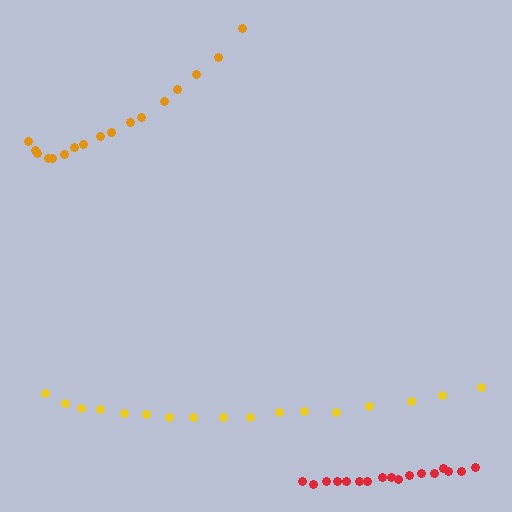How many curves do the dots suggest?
There are 3 distinct paths.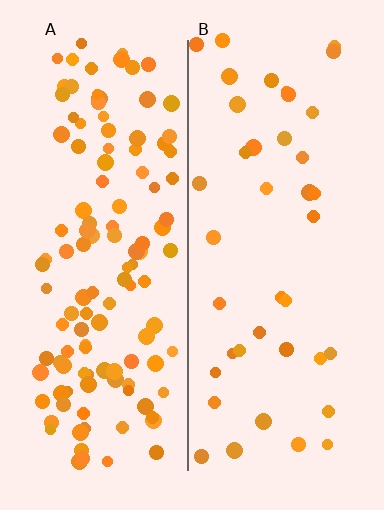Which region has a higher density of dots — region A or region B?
A (the left).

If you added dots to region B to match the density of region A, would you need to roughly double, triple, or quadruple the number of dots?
Approximately triple.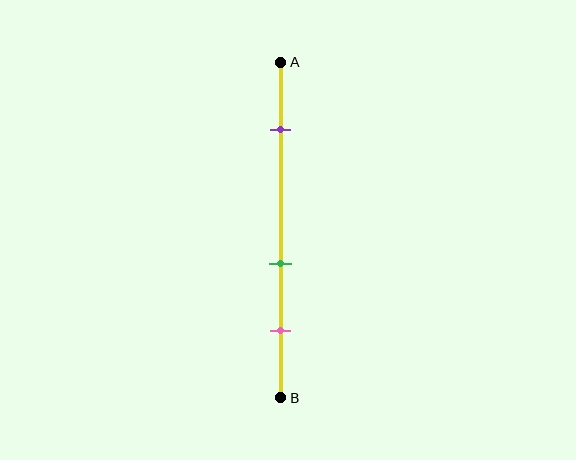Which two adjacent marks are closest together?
The green and pink marks are the closest adjacent pair.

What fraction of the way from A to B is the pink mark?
The pink mark is approximately 80% (0.8) of the way from A to B.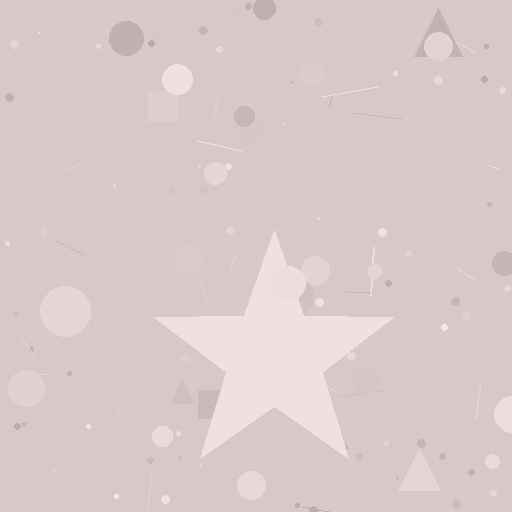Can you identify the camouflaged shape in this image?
The camouflaged shape is a star.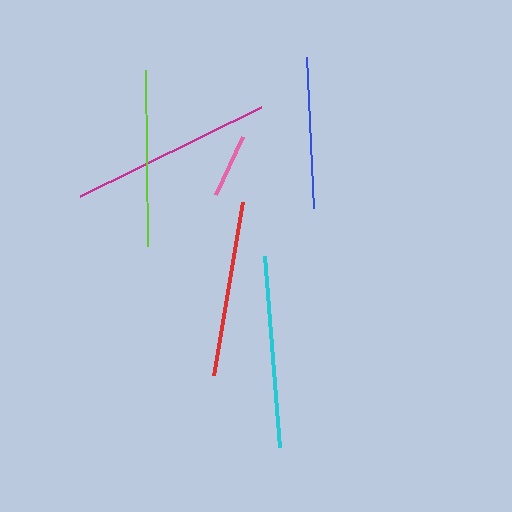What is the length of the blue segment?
The blue segment is approximately 151 pixels long.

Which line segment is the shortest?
The pink line is the shortest at approximately 64 pixels.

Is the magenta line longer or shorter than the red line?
The magenta line is longer than the red line.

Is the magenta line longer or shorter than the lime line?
The magenta line is longer than the lime line.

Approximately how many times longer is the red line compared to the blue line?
The red line is approximately 1.2 times the length of the blue line.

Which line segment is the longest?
The magenta line is the longest at approximately 202 pixels.